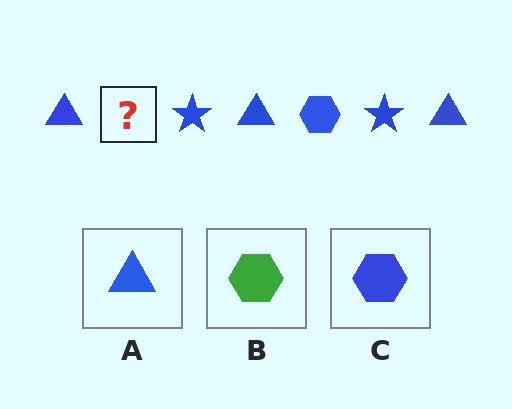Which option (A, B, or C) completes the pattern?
C.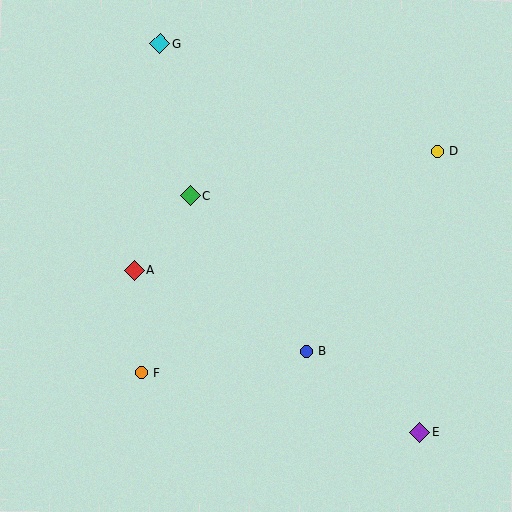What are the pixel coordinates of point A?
Point A is at (134, 270).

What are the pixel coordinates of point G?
Point G is at (160, 43).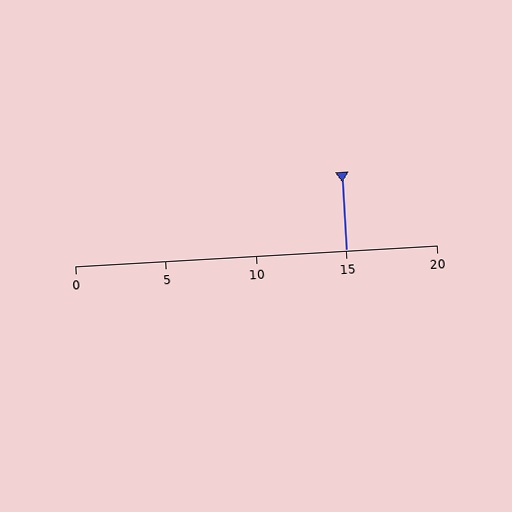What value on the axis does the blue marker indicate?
The marker indicates approximately 15.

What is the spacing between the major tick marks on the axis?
The major ticks are spaced 5 apart.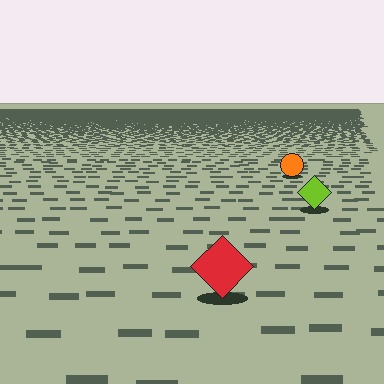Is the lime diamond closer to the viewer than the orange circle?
Yes. The lime diamond is closer — you can tell from the texture gradient: the ground texture is coarser near it.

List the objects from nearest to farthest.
From nearest to farthest: the red diamond, the lime diamond, the orange circle.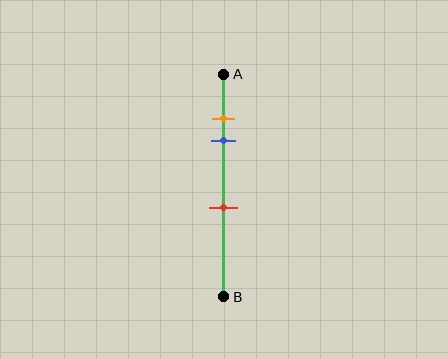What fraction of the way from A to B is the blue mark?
The blue mark is approximately 30% (0.3) of the way from A to B.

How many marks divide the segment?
There are 3 marks dividing the segment.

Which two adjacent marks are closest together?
The orange and blue marks are the closest adjacent pair.